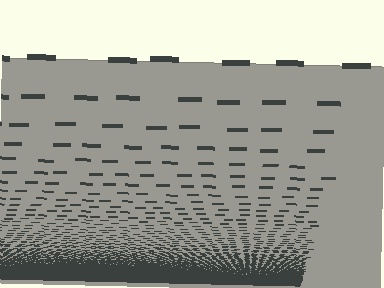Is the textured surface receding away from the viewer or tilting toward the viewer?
The surface appears to tilt toward the viewer. Texture elements get larger and sparser toward the top.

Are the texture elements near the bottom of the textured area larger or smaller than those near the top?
Smaller. The gradient is inverted — elements near the bottom are smaller and denser.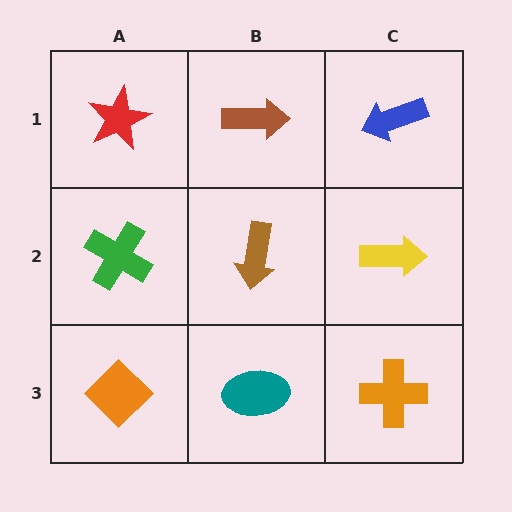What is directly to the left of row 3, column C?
A teal ellipse.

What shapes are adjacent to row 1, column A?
A green cross (row 2, column A), a brown arrow (row 1, column B).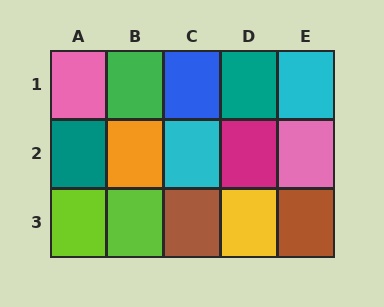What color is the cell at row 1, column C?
Blue.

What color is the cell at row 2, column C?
Cyan.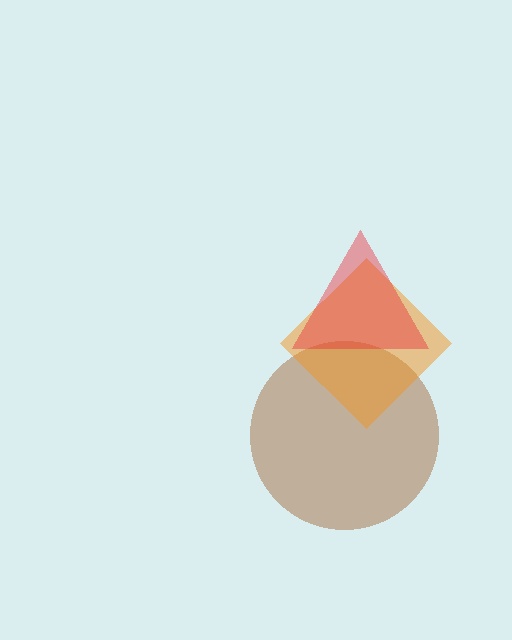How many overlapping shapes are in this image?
There are 3 overlapping shapes in the image.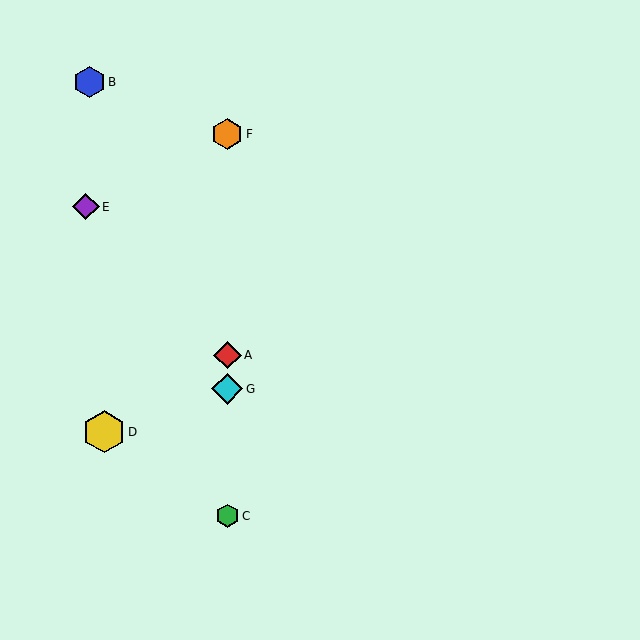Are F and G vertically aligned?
Yes, both are at x≈227.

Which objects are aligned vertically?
Objects A, C, F, G are aligned vertically.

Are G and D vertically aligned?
No, G is at x≈227 and D is at x≈104.